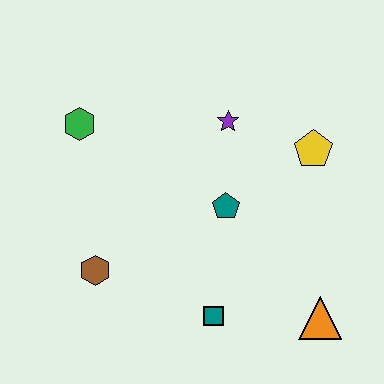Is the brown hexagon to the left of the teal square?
Yes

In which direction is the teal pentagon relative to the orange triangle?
The teal pentagon is above the orange triangle.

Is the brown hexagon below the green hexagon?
Yes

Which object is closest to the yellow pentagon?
The purple star is closest to the yellow pentagon.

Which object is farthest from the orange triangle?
The green hexagon is farthest from the orange triangle.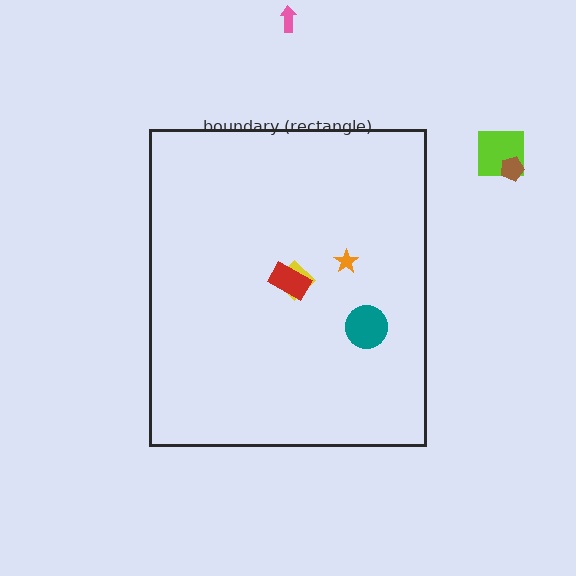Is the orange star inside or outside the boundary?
Inside.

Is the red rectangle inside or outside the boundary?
Inside.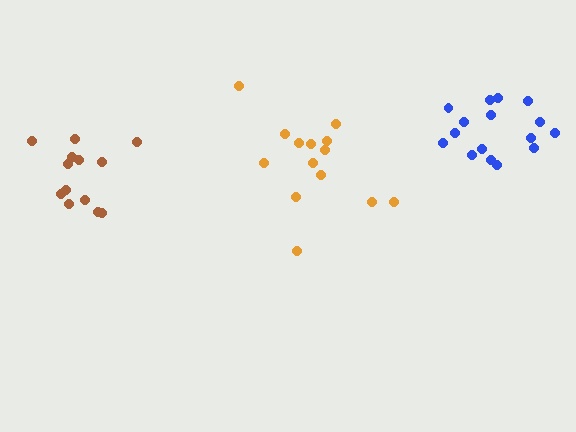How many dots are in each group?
Group 1: 16 dots, Group 2: 14 dots, Group 3: 13 dots (43 total).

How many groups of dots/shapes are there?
There are 3 groups.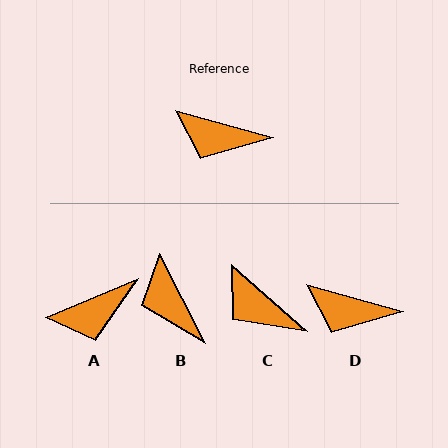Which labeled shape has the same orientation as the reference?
D.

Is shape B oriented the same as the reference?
No, it is off by about 47 degrees.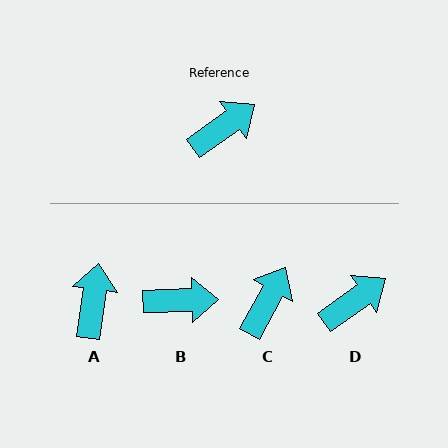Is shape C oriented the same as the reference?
No, it is off by about 25 degrees.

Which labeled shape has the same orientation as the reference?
D.